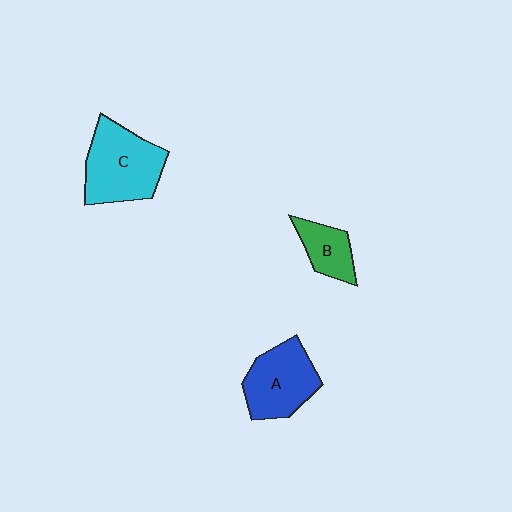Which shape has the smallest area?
Shape B (green).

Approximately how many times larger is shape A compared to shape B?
Approximately 1.7 times.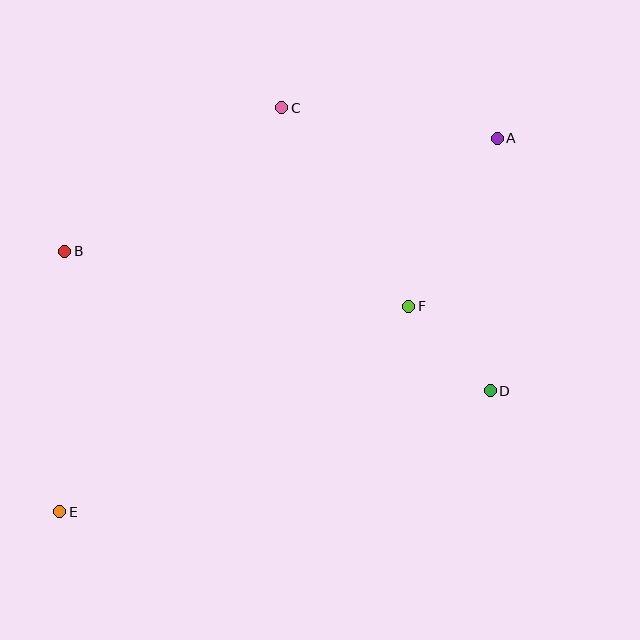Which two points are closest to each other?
Points D and F are closest to each other.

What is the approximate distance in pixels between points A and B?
The distance between A and B is approximately 447 pixels.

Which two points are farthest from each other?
Points A and E are farthest from each other.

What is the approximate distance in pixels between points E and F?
The distance between E and F is approximately 405 pixels.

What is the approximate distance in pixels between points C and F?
The distance between C and F is approximately 236 pixels.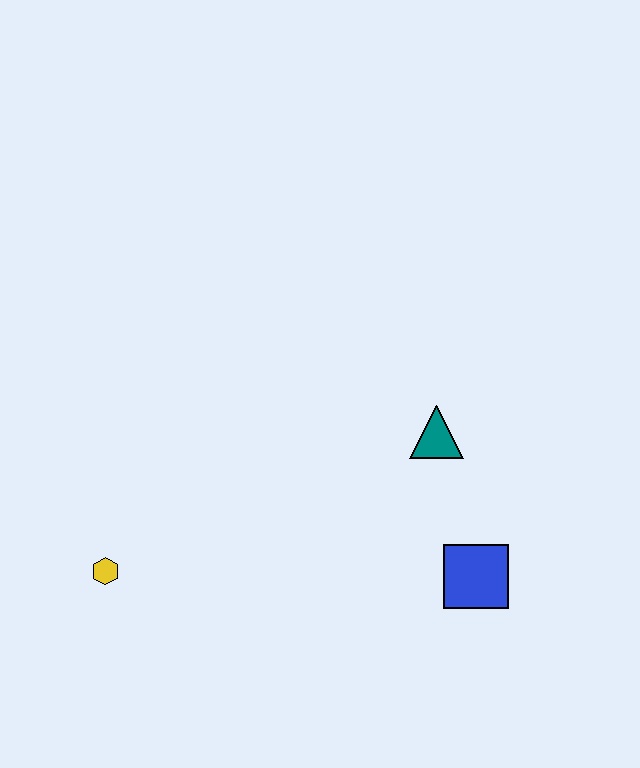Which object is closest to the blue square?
The teal triangle is closest to the blue square.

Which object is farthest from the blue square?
The yellow hexagon is farthest from the blue square.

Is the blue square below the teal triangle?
Yes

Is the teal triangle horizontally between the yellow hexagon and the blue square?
Yes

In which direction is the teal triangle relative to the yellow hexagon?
The teal triangle is to the right of the yellow hexagon.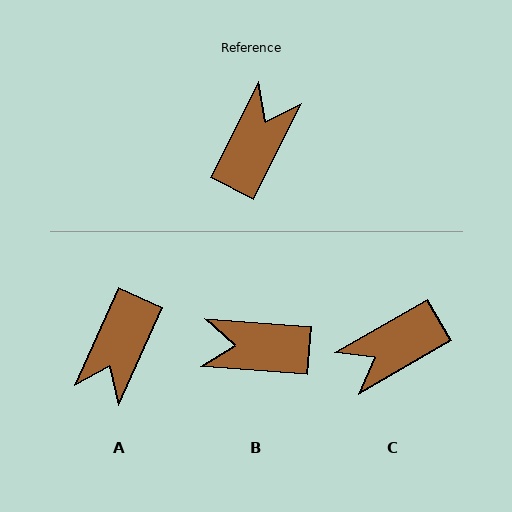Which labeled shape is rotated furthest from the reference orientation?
A, about 177 degrees away.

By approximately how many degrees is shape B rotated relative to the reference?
Approximately 112 degrees counter-clockwise.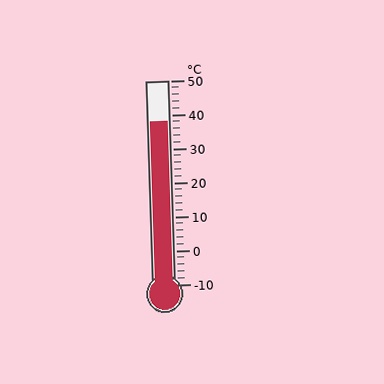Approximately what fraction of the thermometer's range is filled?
The thermometer is filled to approximately 80% of its range.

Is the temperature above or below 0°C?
The temperature is above 0°C.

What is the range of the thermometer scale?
The thermometer scale ranges from -10°C to 50°C.